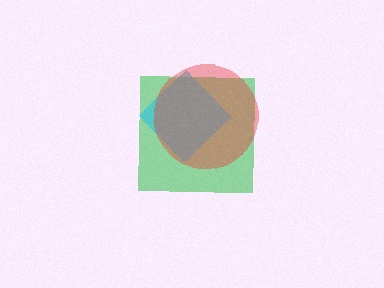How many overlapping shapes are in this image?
There are 3 overlapping shapes in the image.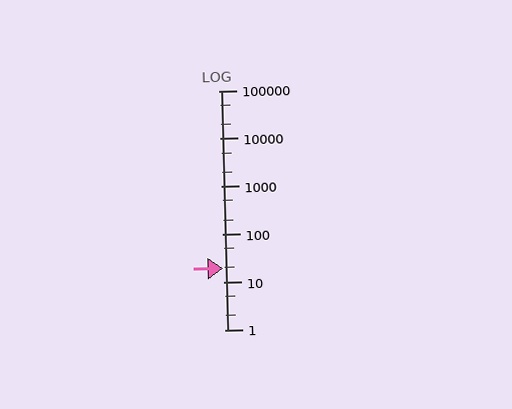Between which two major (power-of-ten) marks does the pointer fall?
The pointer is between 10 and 100.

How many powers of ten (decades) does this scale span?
The scale spans 5 decades, from 1 to 100000.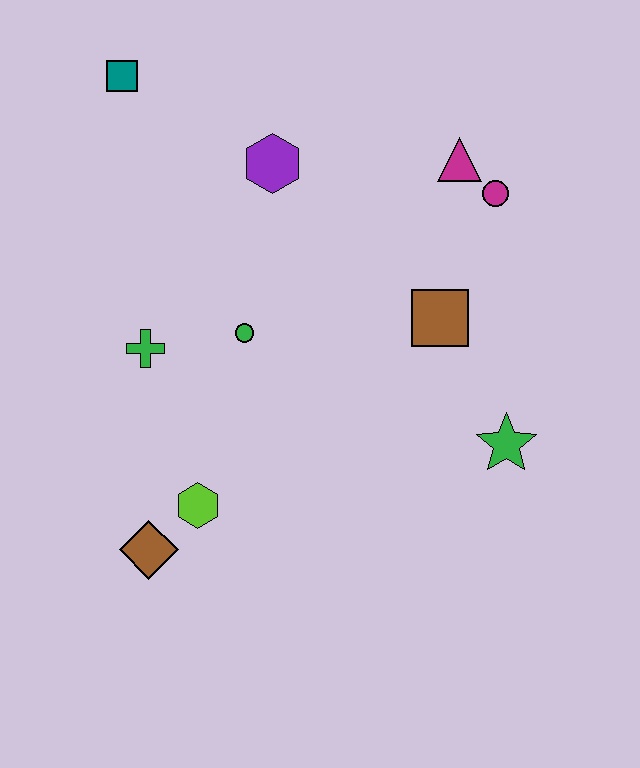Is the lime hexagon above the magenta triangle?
No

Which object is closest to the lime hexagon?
The brown diamond is closest to the lime hexagon.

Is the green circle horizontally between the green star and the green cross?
Yes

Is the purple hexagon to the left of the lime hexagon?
No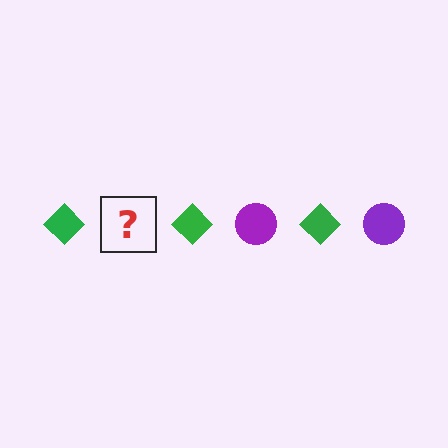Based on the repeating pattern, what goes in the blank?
The blank should be a purple circle.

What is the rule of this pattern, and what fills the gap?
The rule is that the pattern alternates between green diamond and purple circle. The gap should be filled with a purple circle.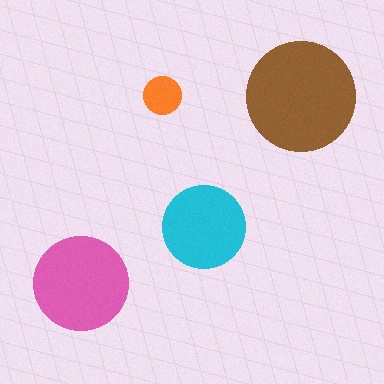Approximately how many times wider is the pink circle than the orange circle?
About 2.5 times wider.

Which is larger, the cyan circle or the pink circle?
The pink one.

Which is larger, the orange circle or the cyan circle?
The cyan one.